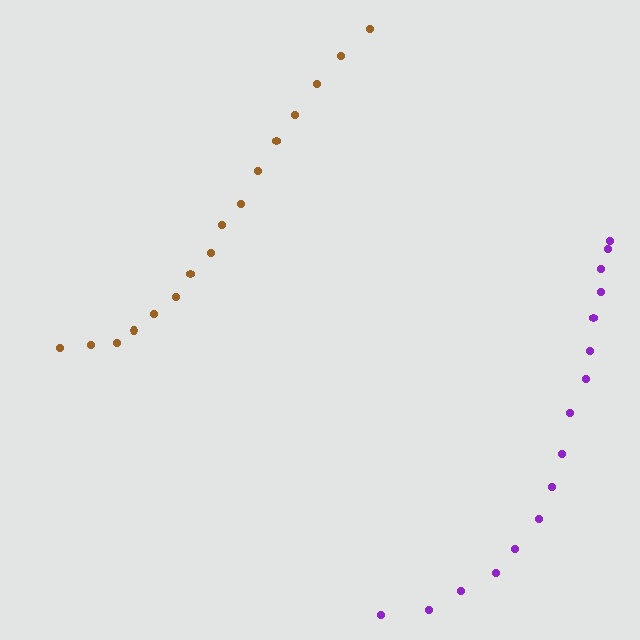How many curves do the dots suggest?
There are 2 distinct paths.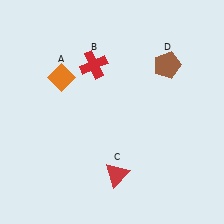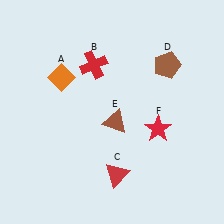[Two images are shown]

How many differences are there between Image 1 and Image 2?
There are 2 differences between the two images.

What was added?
A brown triangle (E), a red star (F) were added in Image 2.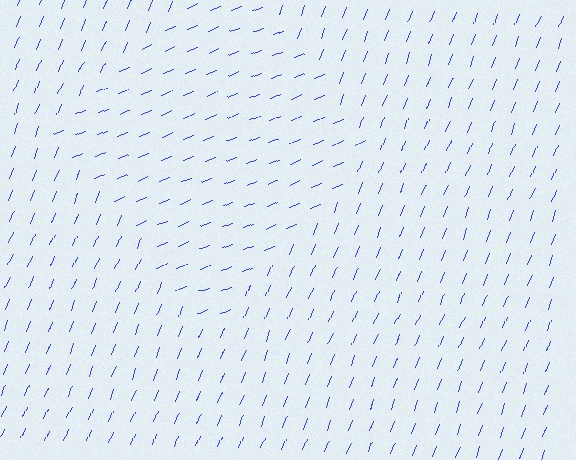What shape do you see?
I see a diamond.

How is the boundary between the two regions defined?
The boundary is defined purely by a change in line orientation (approximately 45 degrees difference). All lines are the same color and thickness.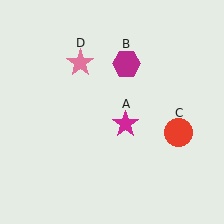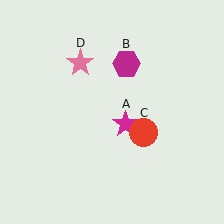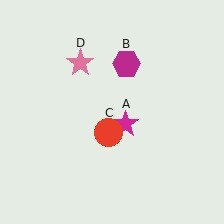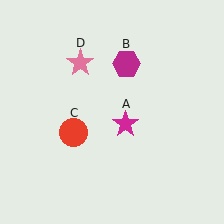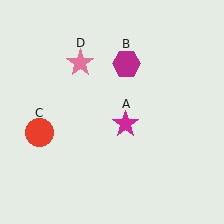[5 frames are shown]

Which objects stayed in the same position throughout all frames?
Magenta star (object A) and magenta hexagon (object B) and pink star (object D) remained stationary.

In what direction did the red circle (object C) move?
The red circle (object C) moved left.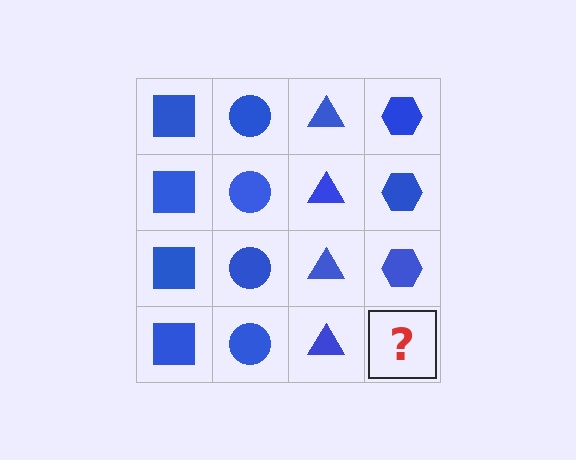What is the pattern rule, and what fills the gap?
The rule is that each column has a consistent shape. The gap should be filled with a blue hexagon.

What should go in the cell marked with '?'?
The missing cell should contain a blue hexagon.